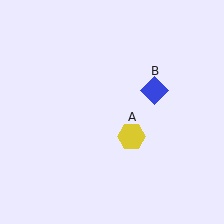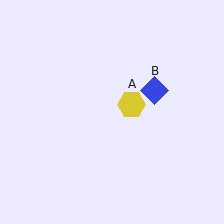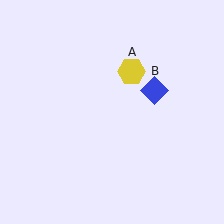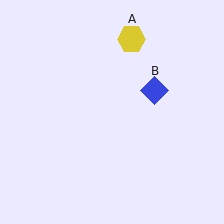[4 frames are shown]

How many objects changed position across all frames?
1 object changed position: yellow hexagon (object A).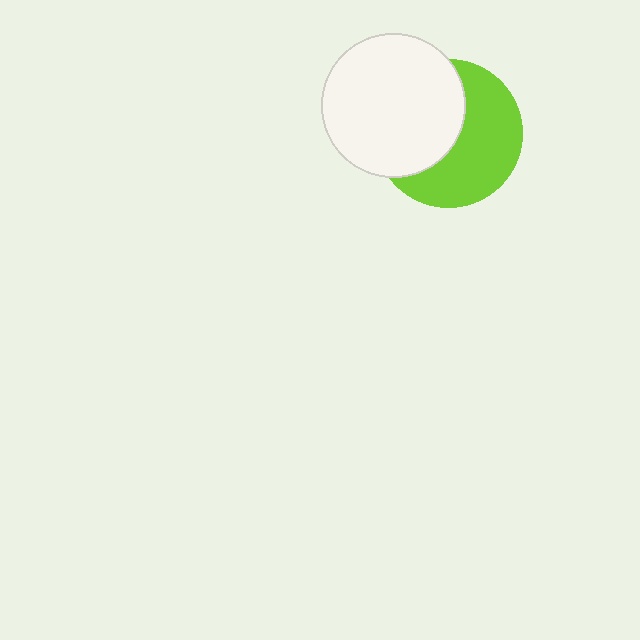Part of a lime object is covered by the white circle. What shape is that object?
It is a circle.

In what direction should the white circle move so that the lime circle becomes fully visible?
The white circle should move left. That is the shortest direction to clear the overlap and leave the lime circle fully visible.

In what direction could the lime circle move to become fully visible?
The lime circle could move right. That would shift it out from behind the white circle entirely.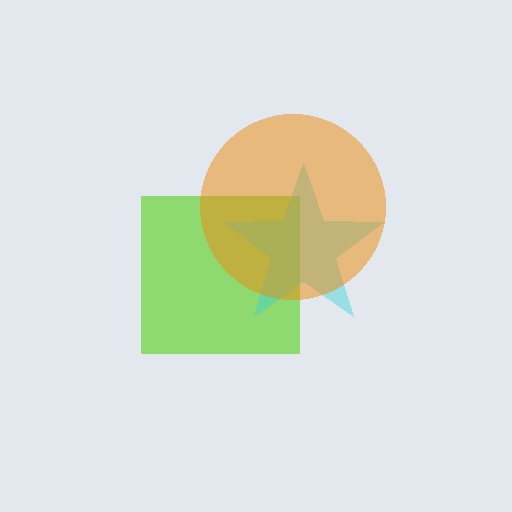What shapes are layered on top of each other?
The layered shapes are: a lime square, a cyan star, an orange circle.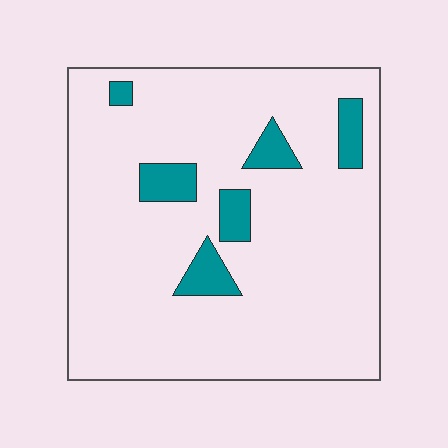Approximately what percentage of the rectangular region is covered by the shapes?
Approximately 10%.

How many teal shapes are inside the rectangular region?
6.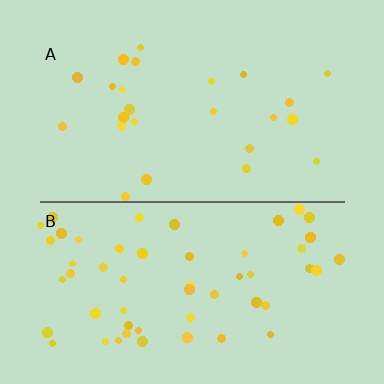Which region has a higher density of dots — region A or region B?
B (the bottom).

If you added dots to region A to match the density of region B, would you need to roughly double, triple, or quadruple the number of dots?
Approximately double.